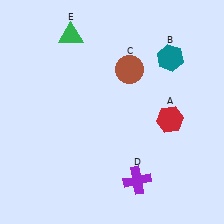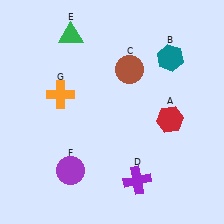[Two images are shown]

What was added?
A purple circle (F), an orange cross (G) were added in Image 2.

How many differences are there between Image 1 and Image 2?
There are 2 differences between the two images.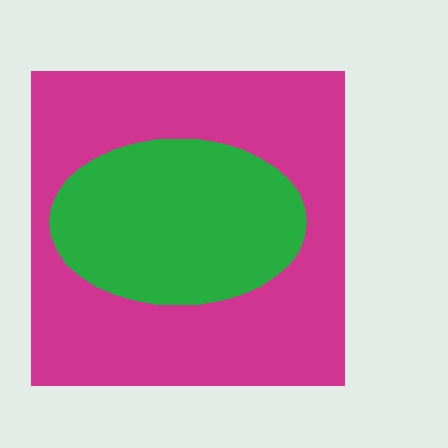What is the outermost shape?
The magenta square.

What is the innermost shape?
The green ellipse.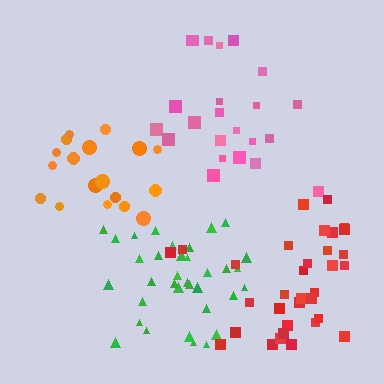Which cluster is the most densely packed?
Red.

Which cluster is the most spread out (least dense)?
Pink.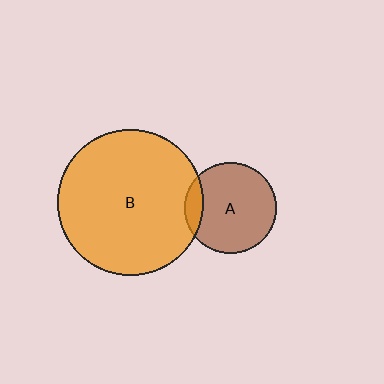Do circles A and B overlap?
Yes.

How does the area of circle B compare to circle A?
Approximately 2.5 times.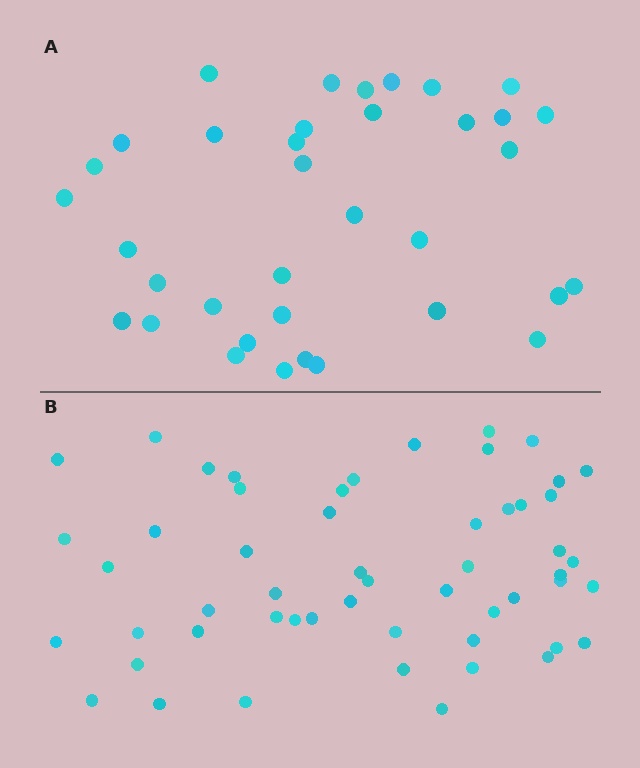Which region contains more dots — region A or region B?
Region B (the bottom region) has more dots.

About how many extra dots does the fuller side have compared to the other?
Region B has approximately 20 more dots than region A.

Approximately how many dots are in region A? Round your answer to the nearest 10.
About 40 dots. (The exact count is 36, which rounds to 40.)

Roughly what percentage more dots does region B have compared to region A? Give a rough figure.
About 50% more.